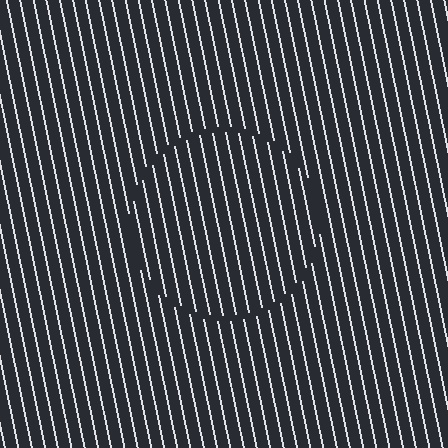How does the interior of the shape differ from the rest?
The interior of the shape contains the same grating, shifted by half a period — the contour is defined by the phase discontinuity where line-ends from the inner and outer gratings abut.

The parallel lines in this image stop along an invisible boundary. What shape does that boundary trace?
An illusory circle. The interior of the shape contains the same grating, shifted by half a period — the contour is defined by the phase discontinuity where line-ends from the inner and outer gratings abut.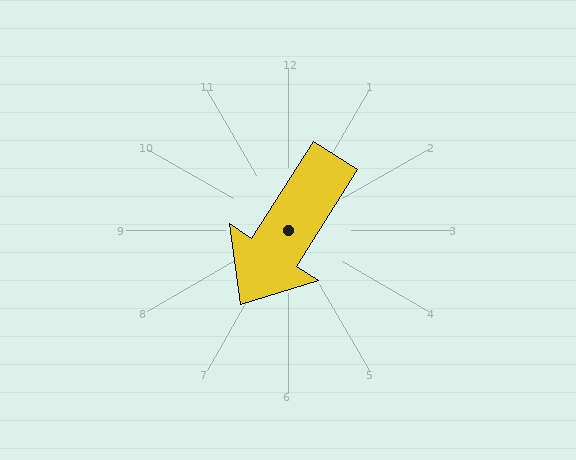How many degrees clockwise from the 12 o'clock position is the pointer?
Approximately 213 degrees.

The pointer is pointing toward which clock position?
Roughly 7 o'clock.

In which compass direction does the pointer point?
Southwest.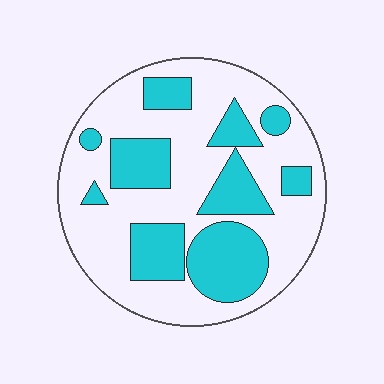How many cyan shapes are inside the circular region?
10.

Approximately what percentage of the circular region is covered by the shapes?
Approximately 35%.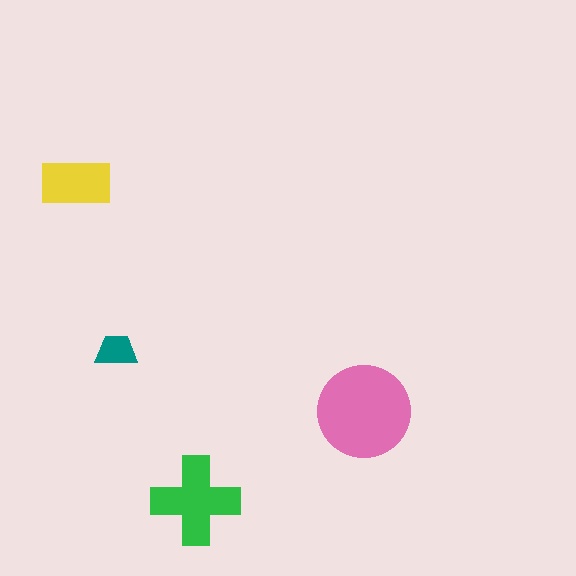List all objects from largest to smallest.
The pink circle, the green cross, the yellow rectangle, the teal trapezoid.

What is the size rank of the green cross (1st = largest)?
2nd.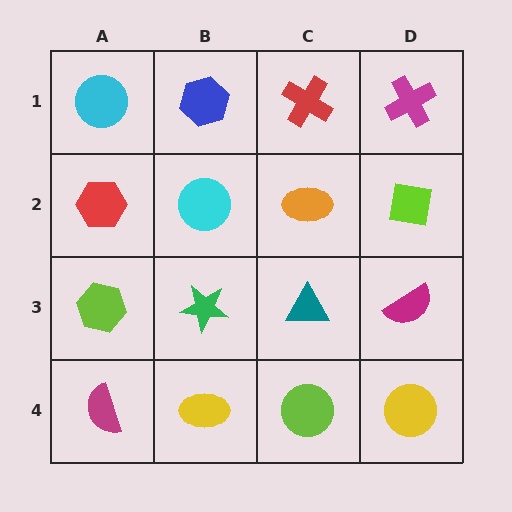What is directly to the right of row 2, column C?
A lime square.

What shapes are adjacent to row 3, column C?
An orange ellipse (row 2, column C), a lime circle (row 4, column C), a green star (row 3, column B), a magenta semicircle (row 3, column D).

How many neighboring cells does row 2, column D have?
3.